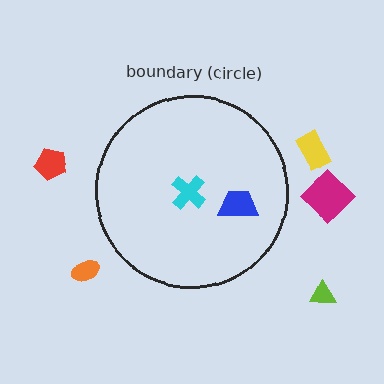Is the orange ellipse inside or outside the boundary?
Outside.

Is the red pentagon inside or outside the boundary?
Outside.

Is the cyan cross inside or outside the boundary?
Inside.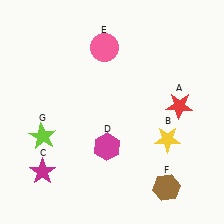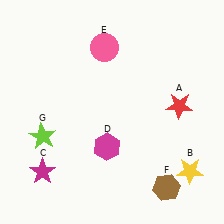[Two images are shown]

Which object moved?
The yellow star (B) moved down.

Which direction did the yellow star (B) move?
The yellow star (B) moved down.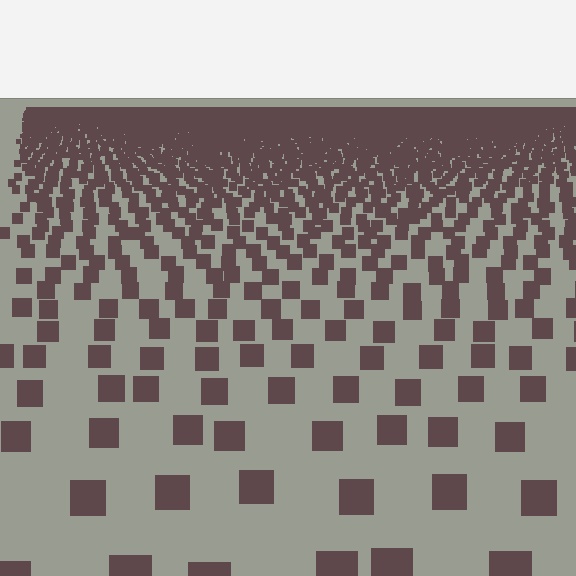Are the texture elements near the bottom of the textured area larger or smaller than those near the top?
Larger. Near the bottom, elements are closer to the viewer and appear at a bigger on-screen size.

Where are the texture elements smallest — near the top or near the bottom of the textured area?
Near the top.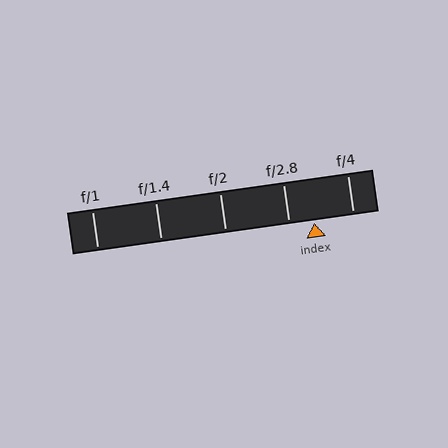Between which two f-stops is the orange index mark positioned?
The index mark is between f/2.8 and f/4.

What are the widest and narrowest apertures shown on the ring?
The widest aperture shown is f/1 and the narrowest is f/4.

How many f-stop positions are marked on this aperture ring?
There are 5 f-stop positions marked.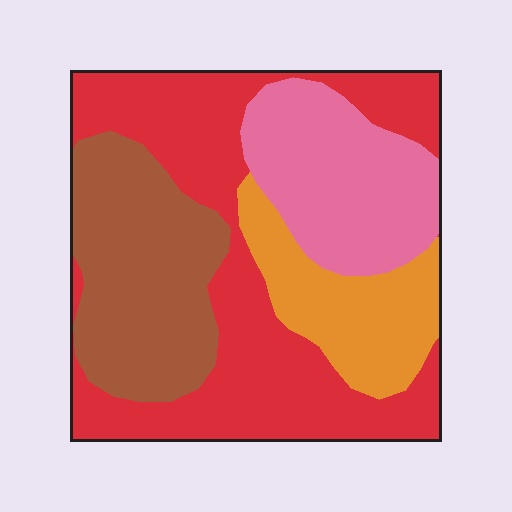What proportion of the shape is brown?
Brown takes up about one quarter (1/4) of the shape.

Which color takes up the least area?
Orange, at roughly 15%.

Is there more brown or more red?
Red.